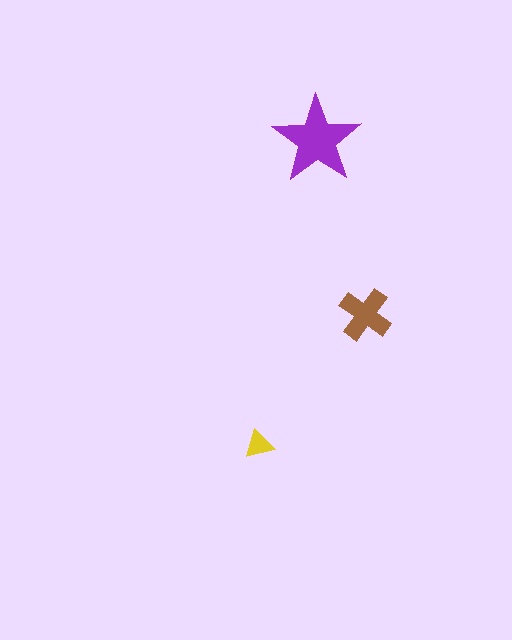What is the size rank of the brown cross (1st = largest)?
2nd.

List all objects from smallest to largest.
The yellow triangle, the brown cross, the purple star.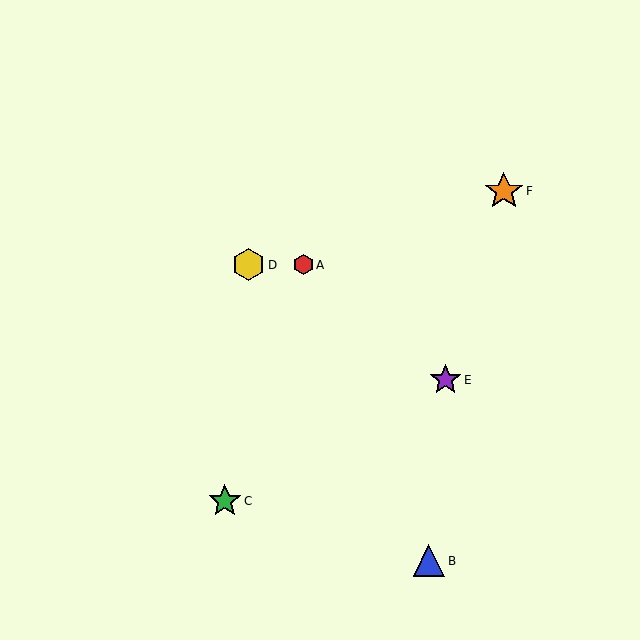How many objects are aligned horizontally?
2 objects (A, D) are aligned horizontally.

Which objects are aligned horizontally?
Objects A, D are aligned horizontally.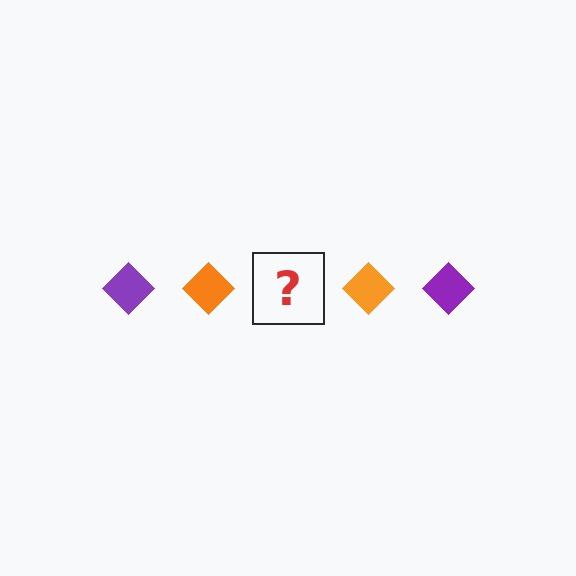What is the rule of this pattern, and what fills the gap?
The rule is that the pattern cycles through purple, orange diamonds. The gap should be filled with a purple diamond.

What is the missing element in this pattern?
The missing element is a purple diamond.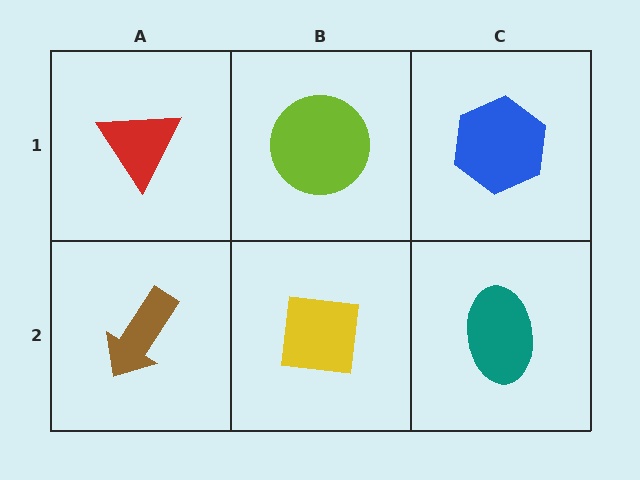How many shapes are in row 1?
3 shapes.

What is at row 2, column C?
A teal ellipse.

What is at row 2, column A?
A brown arrow.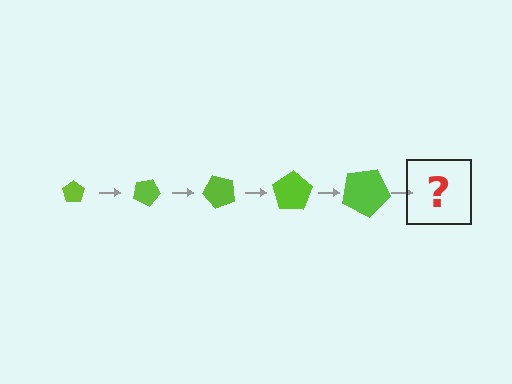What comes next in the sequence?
The next element should be a pentagon, larger than the previous one and rotated 125 degrees from the start.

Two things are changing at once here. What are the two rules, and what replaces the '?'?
The two rules are that the pentagon grows larger each step and it rotates 25 degrees each step. The '?' should be a pentagon, larger than the previous one and rotated 125 degrees from the start.